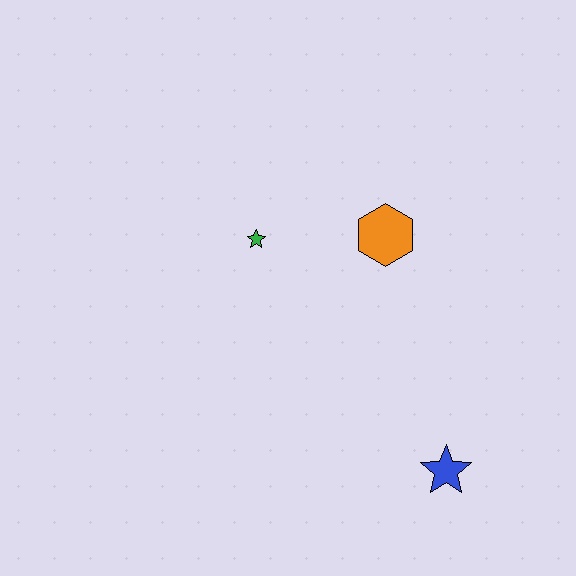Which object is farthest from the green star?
The blue star is farthest from the green star.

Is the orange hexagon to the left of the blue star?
Yes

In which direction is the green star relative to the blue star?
The green star is above the blue star.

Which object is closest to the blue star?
The orange hexagon is closest to the blue star.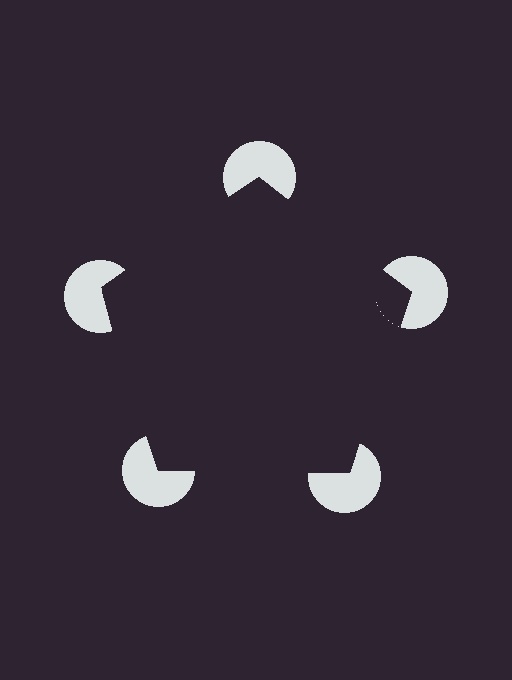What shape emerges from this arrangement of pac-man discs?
An illusory pentagon — its edges are inferred from the aligned wedge cuts in the pac-man discs, not physically drawn.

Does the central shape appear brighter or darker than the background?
It typically appears slightly darker than the background, even though no actual brightness change is drawn.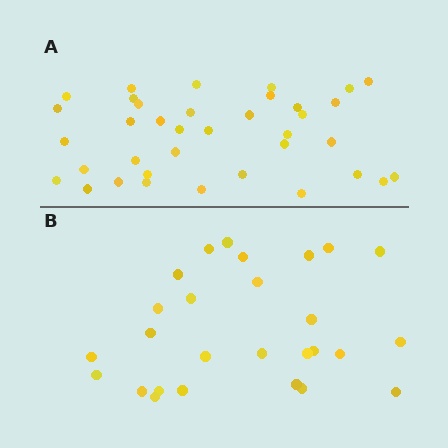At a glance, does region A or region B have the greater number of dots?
Region A (the top region) has more dots.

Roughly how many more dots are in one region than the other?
Region A has roughly 10 or so more dots than region B.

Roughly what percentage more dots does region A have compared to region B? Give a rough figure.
About 35% more.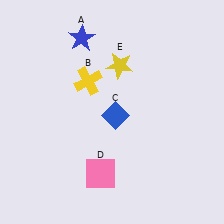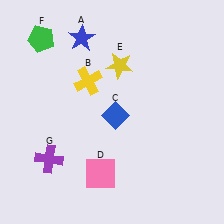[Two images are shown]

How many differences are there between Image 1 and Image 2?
There are 2 differences between the two images.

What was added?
A green pentagon (F), a purple cross (G) were added in Image 2.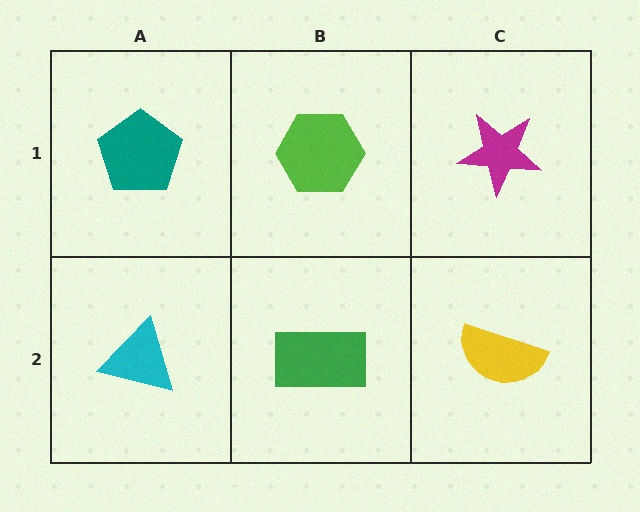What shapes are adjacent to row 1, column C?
A yellow semicircle (row 2, column C), a lime hexagon (row 1, column B).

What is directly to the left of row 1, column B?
A teal pentagon.